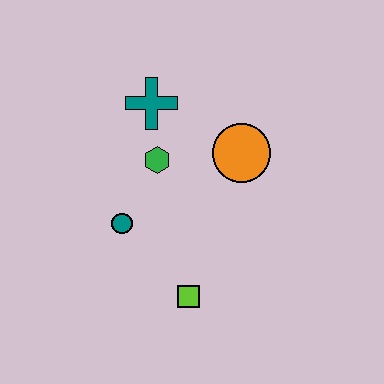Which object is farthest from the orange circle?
The lime square is farthest from the orange circle.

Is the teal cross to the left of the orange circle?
Yes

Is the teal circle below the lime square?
No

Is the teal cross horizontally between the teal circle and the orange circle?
Yes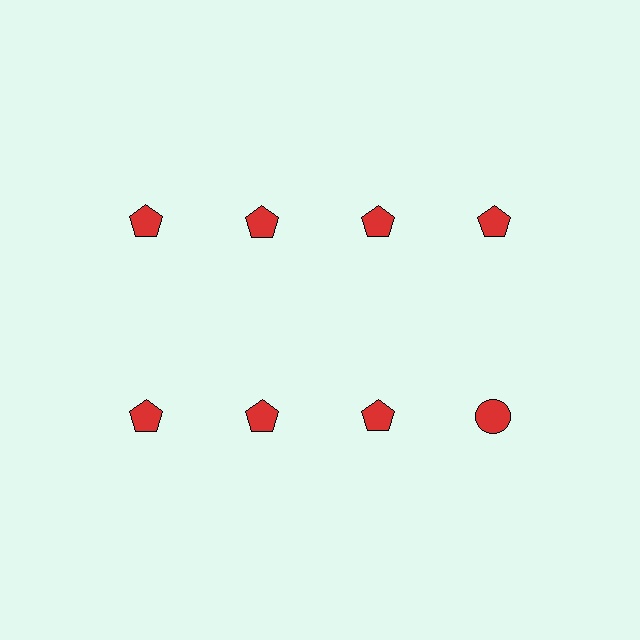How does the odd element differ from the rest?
It has a different shape: circle instead of pentagon.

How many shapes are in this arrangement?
There are 8 shapes arranged in a grid pattern.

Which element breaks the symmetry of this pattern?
The red circle in the second row, second from right column breaks the symmetry. All other shapes are red pentagons.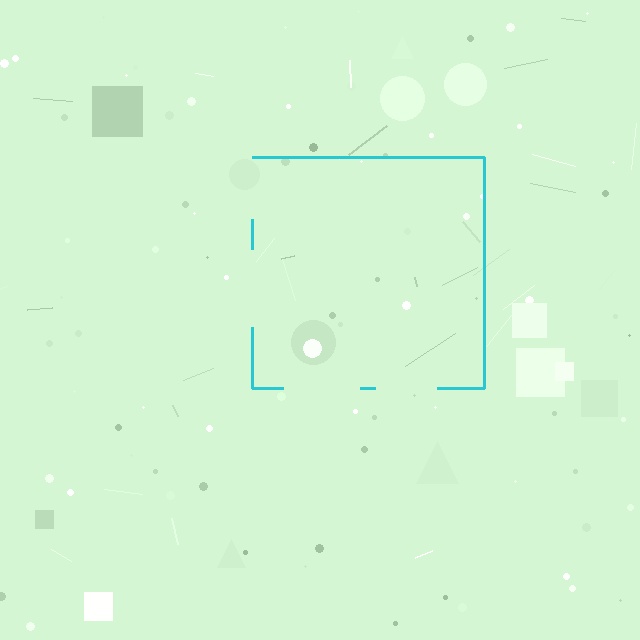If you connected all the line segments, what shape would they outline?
They would outline a square.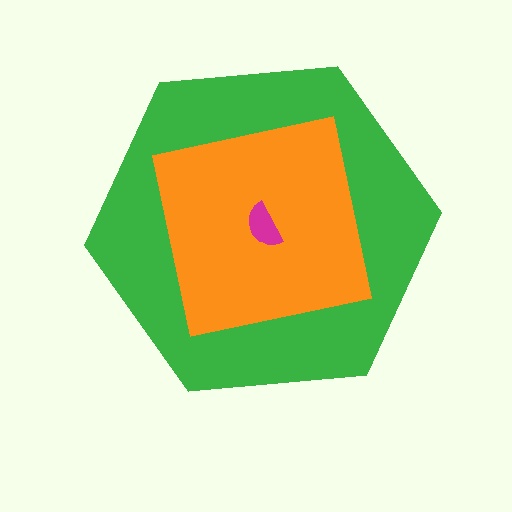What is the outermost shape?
The green hexagon.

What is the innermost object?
The magenta semicircle.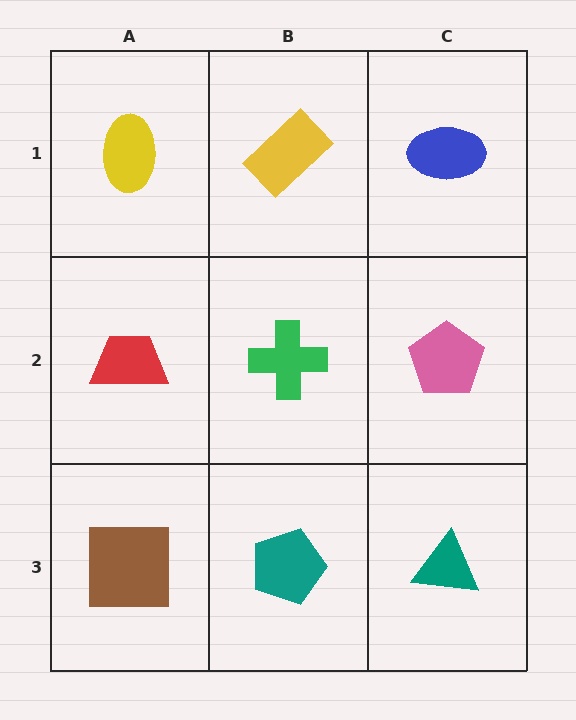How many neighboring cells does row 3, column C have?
2.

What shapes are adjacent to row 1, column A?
A red trapezoid (row 2, column A), a yellow rectangle (row 1, column B).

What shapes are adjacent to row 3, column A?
A red trapezoid (row 2, column A), a teal pentagon (row 3, column B).